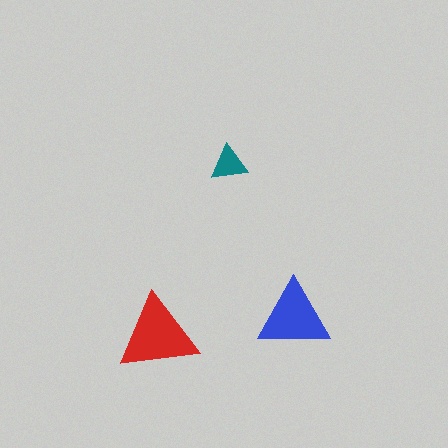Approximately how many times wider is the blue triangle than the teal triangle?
About 2 times wider.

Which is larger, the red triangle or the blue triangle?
The red one.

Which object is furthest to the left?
The red triangle is leftmost.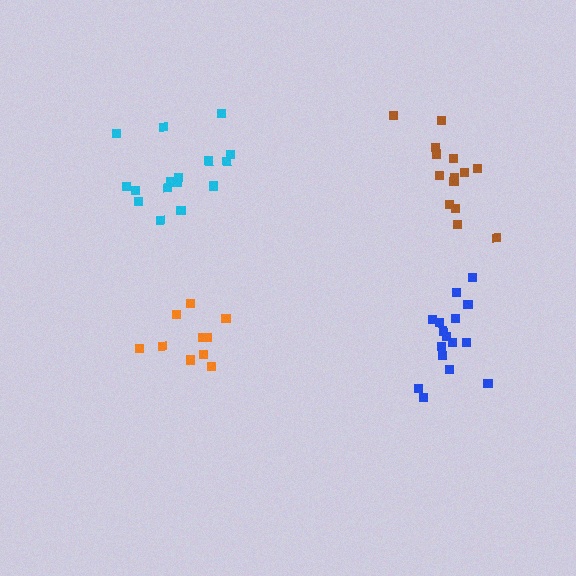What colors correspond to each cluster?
The clusters are colored: blue, cyan, orange, brown.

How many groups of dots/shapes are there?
There are 4 groups.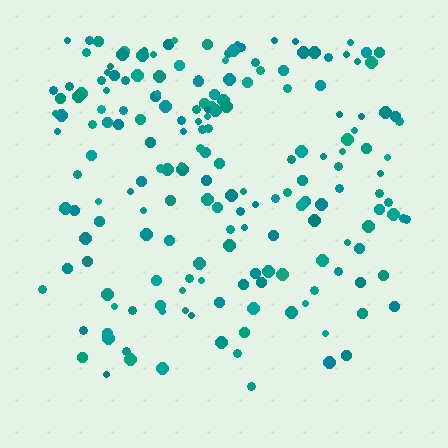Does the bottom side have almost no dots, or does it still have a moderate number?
Still a moderate number, just noticeably fewer than the top.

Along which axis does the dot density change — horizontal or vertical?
Vertical.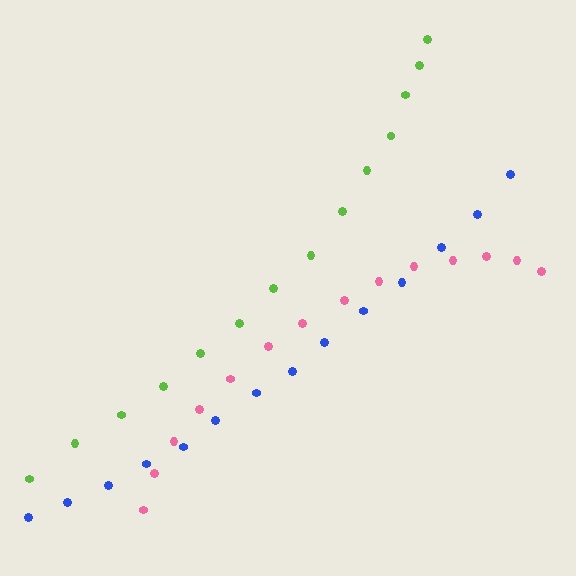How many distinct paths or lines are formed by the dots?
There are 3 distinct paths.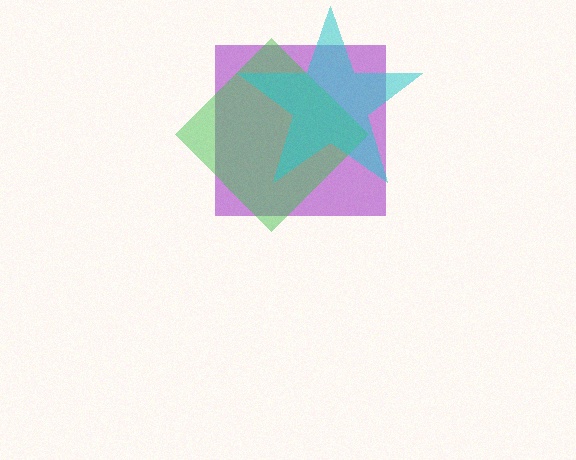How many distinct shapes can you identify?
There are 3 distinct shapes: a purple square, a green diamond, a cyan star.